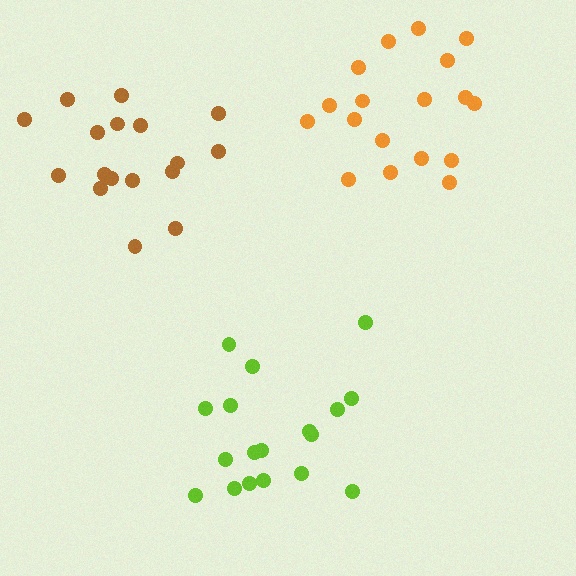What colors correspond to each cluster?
The clusters are colored: lime, brown, orange.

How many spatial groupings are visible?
There are 3 spatial groupings.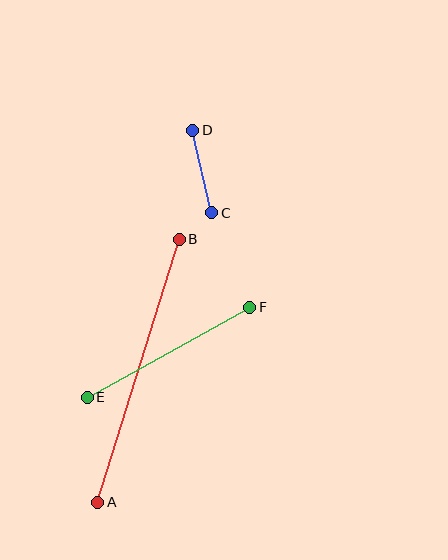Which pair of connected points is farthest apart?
Points A and B are farthest apart.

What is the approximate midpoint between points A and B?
The midpoint is at approximately (139, 371) pixels.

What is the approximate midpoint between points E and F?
The midpoint is at approximately (169, 352) pixels.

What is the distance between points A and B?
The distance is approximately 275 pixels.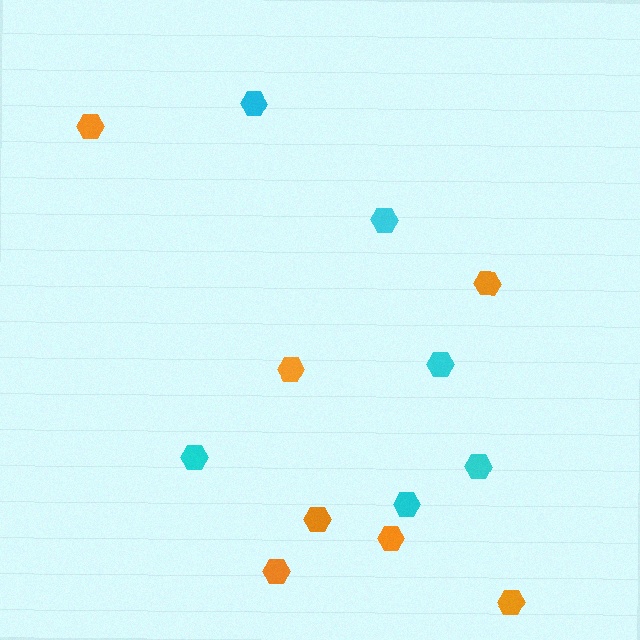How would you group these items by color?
There are 2 groups: one group of cyan hexagons (6) and one group of orange hexagons (7).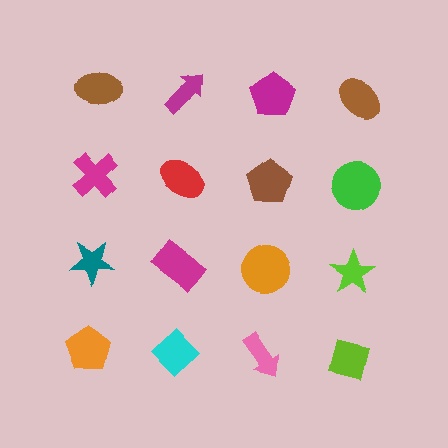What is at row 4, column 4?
A lime square.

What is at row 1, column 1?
A brown ellipse.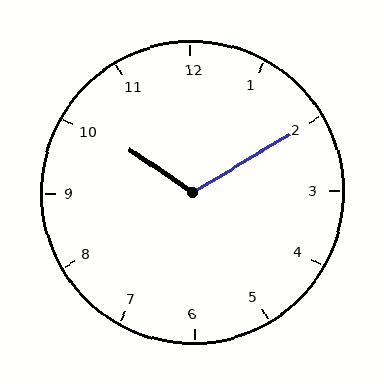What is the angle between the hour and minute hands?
Approximately 115 degrees.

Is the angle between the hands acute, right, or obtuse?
It is obtuse.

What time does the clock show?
10:10.